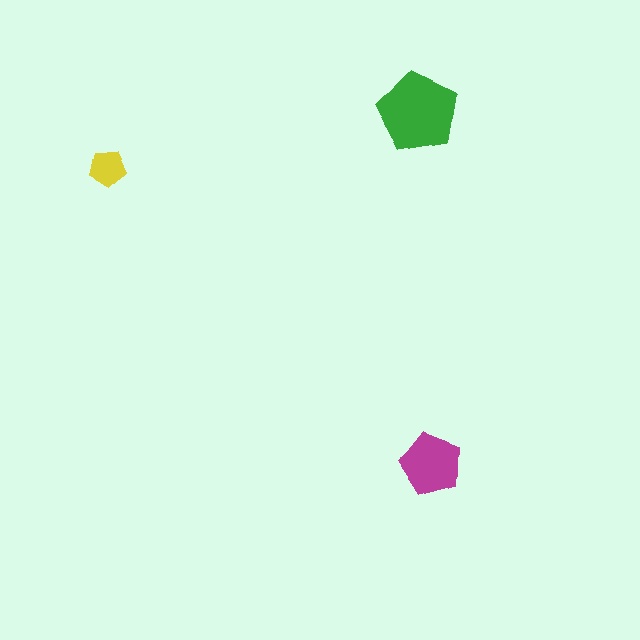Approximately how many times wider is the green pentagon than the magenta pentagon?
About 1.5 times wider.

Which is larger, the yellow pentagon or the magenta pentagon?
The magenta one.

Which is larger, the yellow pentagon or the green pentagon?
The green one.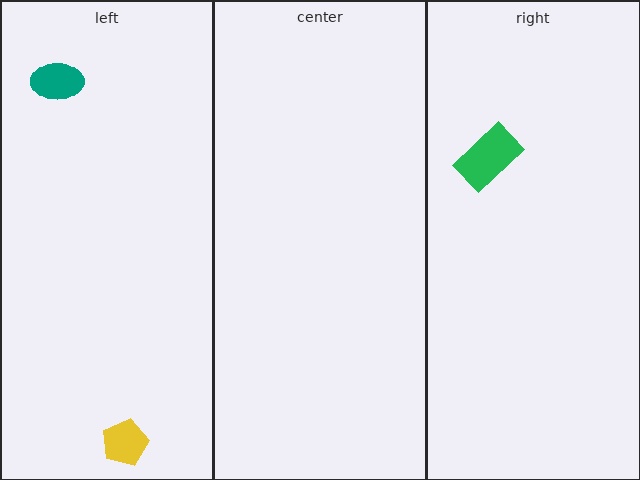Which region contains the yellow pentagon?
The left region.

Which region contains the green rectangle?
The right region.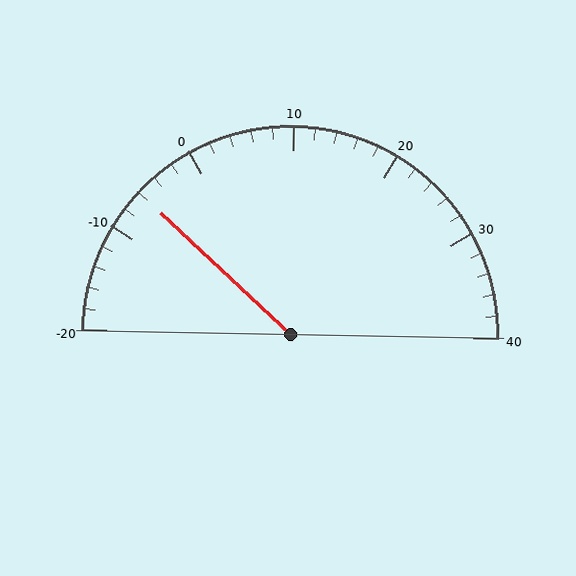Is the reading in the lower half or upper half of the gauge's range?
The reading is in the lower half of the range (-20 to 40).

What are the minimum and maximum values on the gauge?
The gauge ranges from -20 to 40.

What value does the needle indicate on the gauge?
The needle indicates approximately -6.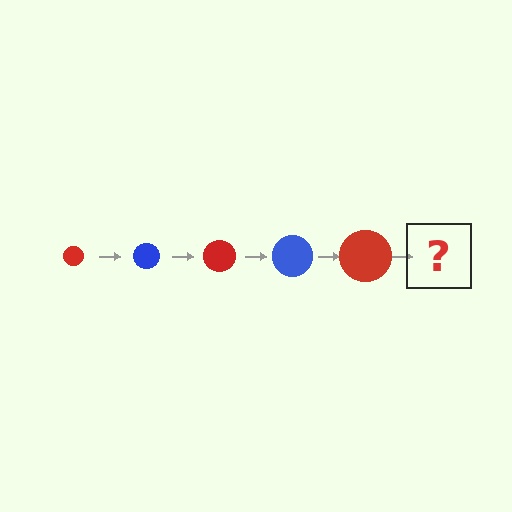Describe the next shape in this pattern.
It should be a blue circle, larger than the previous one.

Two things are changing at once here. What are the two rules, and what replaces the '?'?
The two rules are that the circle grows larger each step and the color cycles through red and blue. The '?' should be a blue circle, larger than the previous one.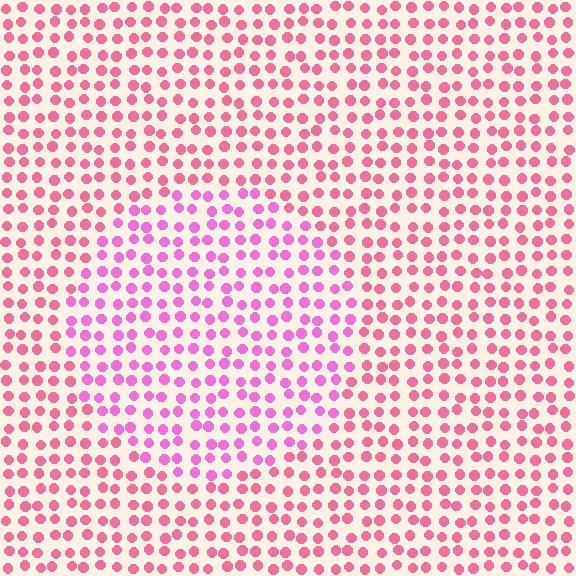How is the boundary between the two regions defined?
The boundary is defined purely by a slight shift in hue (about 28 degrees). Spacing, size, and orientation are identical on both sides.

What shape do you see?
I see a circle.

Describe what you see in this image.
The image is filled with small pink elements in a uniform arrangement. A circle-shaped region is visible where the elements are tinted to a slightly different hue, forming a subtle color boundary.